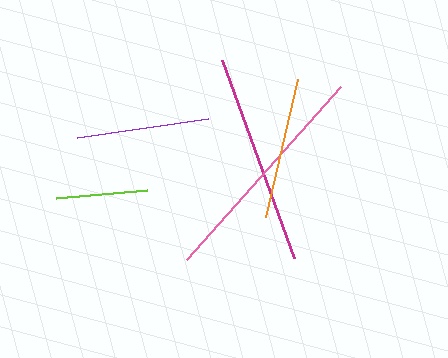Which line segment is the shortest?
The lime line is the shortest at approximately 91 pixels.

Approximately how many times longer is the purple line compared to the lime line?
The purple line is approximately 1.5 times the length of the lime line.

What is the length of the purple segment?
The purple segment is approximately 133 pixels long.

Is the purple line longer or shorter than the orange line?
The orange line is longer than the purple line.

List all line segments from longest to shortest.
From longest to shortest: pink, magenta, orange, purple, lime.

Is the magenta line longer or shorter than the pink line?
The pink line is longer than the magenta line.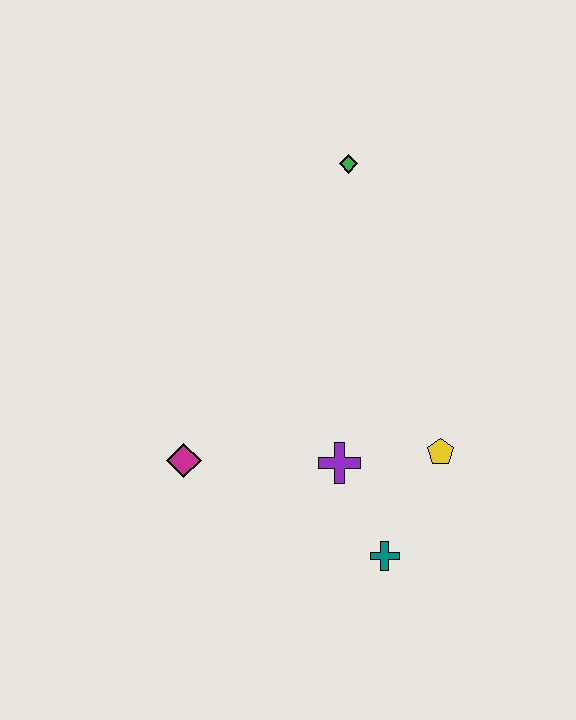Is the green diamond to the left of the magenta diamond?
No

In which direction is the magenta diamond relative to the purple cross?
The magenta diamond is to the left of the purple cross.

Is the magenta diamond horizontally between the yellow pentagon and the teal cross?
No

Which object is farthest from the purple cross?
The green diamond is farthest from the purple cross.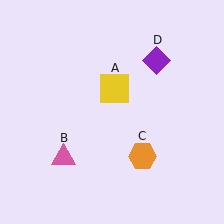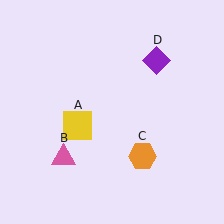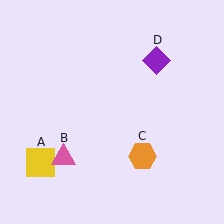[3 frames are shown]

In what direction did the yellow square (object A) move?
The yellow square (object A) moved down and to the left.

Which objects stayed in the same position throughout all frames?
Pink triangle (object B) and orange hexagon (object C) and purple diamond (object D) remained stationary.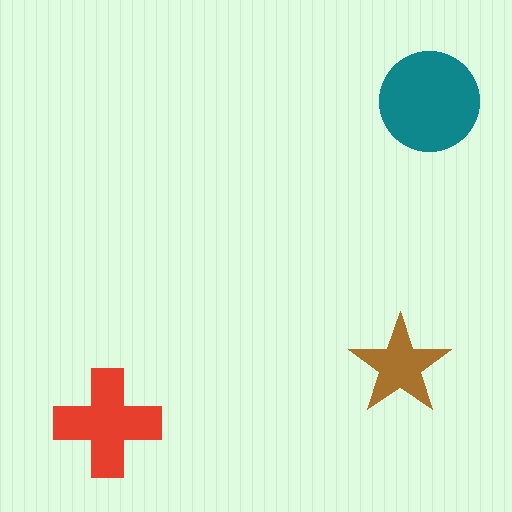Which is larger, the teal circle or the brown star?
The teal circle.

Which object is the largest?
The teal circle.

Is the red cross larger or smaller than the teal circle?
Smaller.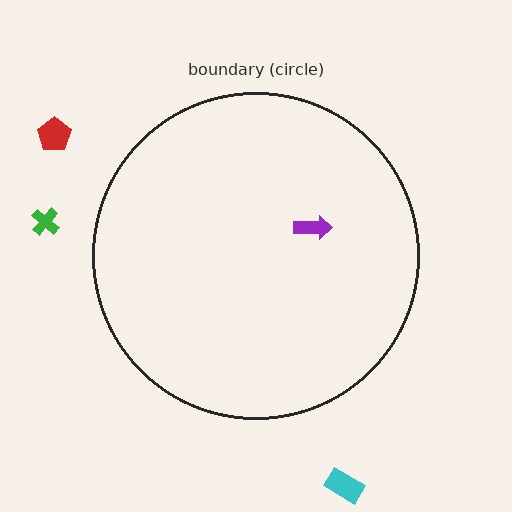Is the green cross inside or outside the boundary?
Outside.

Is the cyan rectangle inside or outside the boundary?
Outside.